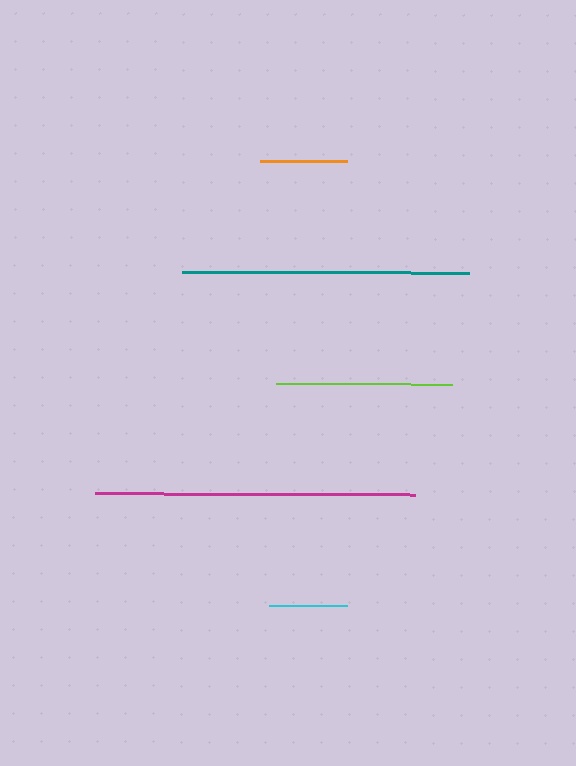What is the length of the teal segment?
The teal segment is approximately 287 pixels long.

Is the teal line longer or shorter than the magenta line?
The magenta line is longer than the teal line.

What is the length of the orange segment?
The orange segment is approximately 87 pixels long.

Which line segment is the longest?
The magenta line is the longest at approximately 320 pixels.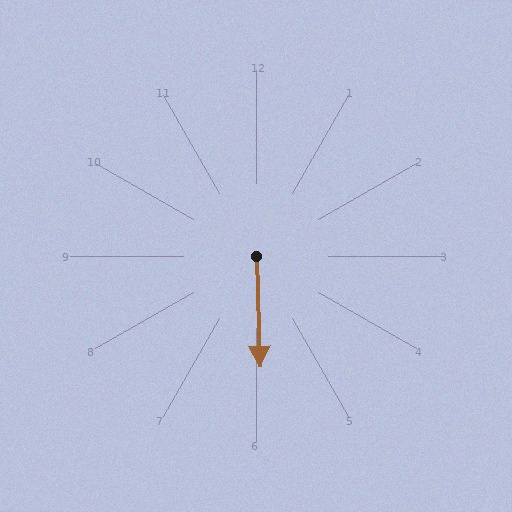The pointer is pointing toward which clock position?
Roughly 6 o'clock.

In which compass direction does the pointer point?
South.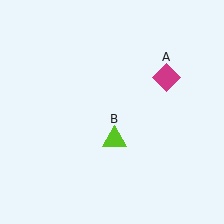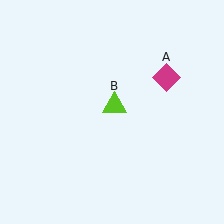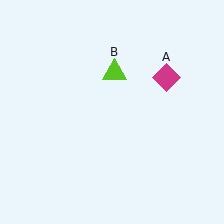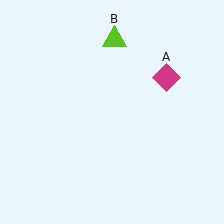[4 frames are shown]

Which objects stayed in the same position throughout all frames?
Magenta diamond (object A) remained stationary.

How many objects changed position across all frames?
1 object changed position: lime triangle (object B).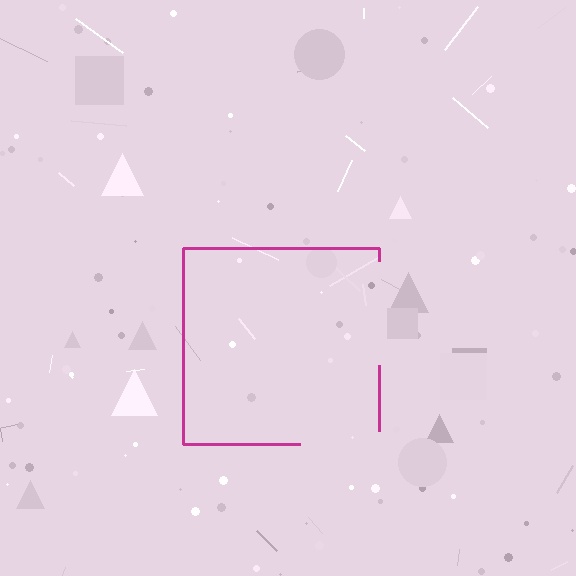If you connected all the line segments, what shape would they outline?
They would outline a square.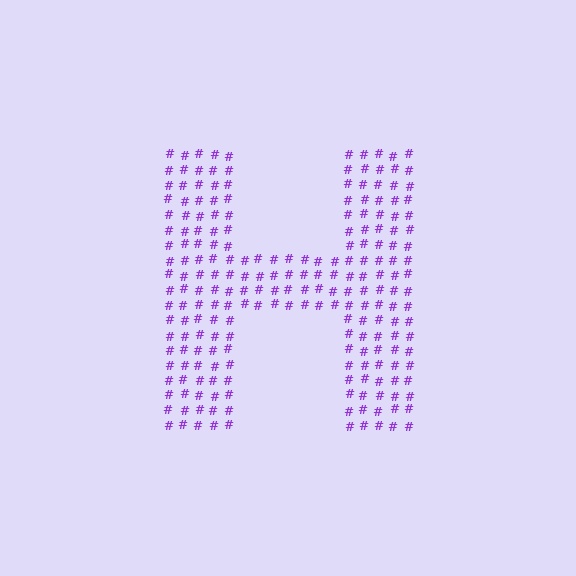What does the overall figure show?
The overall figure shows the letter H.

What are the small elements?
The small elements are hash symbols.